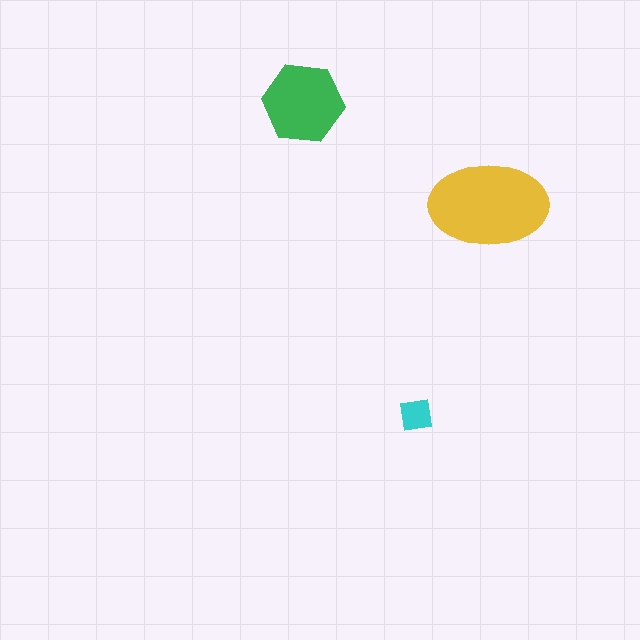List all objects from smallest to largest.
The cyan square, the green hexagon, the yellow ellipse.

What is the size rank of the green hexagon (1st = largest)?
2nd.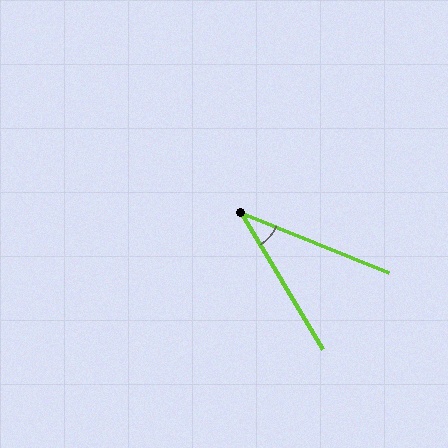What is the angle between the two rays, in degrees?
Approximately 37 degrees.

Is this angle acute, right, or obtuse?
It is acute.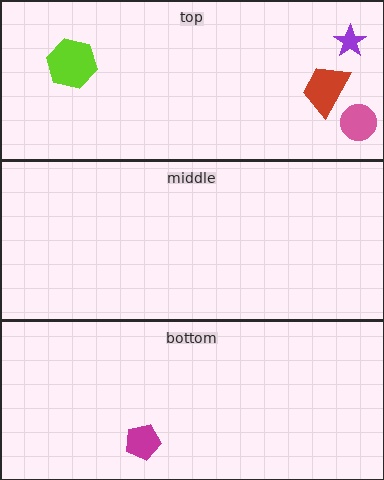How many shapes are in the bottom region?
1.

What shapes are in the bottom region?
The magenta pentagon.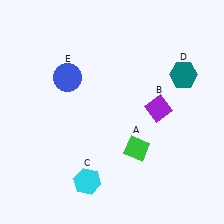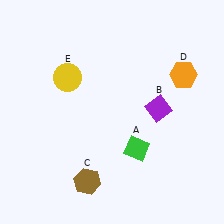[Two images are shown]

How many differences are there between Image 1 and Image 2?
There are 3 differences between the two images.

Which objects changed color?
C changed from cyan to brown. D changed from teal to orange. E changed from blue to yellow.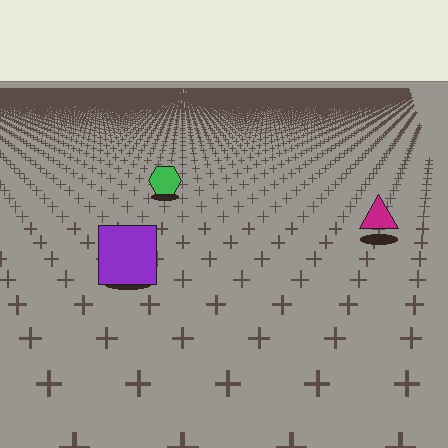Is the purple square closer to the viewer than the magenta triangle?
Yes. The purple square is closer — you can tell from the texture gradient: the ground texture is coarser near it.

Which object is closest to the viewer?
The purple square is closest. The texture marks near it are larger and more spread out.